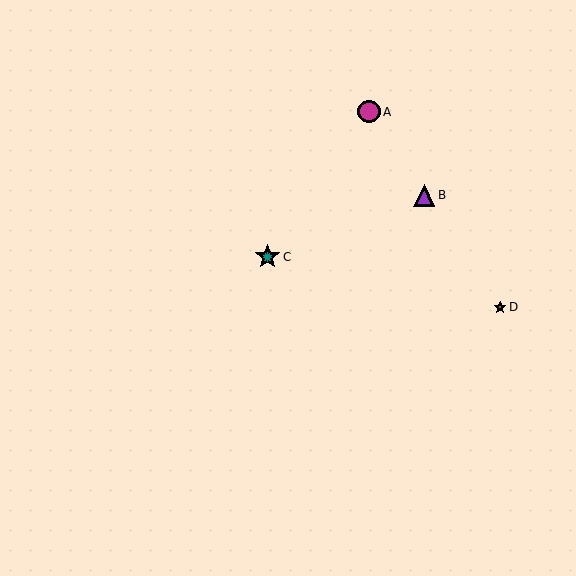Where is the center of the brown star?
The center of the brown star is at (500, 307).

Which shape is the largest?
The teal star (labeled C) is the largest.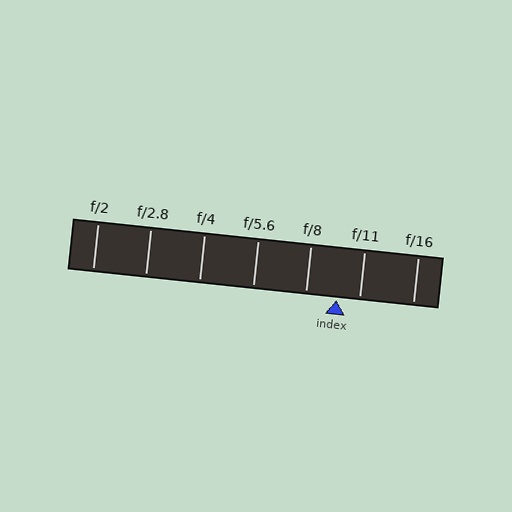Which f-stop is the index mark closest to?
The index mark is closest to f/11.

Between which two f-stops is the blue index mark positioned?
The index mark is between f/8 and f/11.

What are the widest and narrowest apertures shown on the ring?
The widest aperture shown is f/2 and the narrowest is f/16.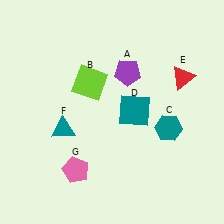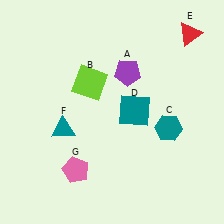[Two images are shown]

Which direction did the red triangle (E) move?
The red triangle (E) moved up.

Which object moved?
The red triangle (E) moved up.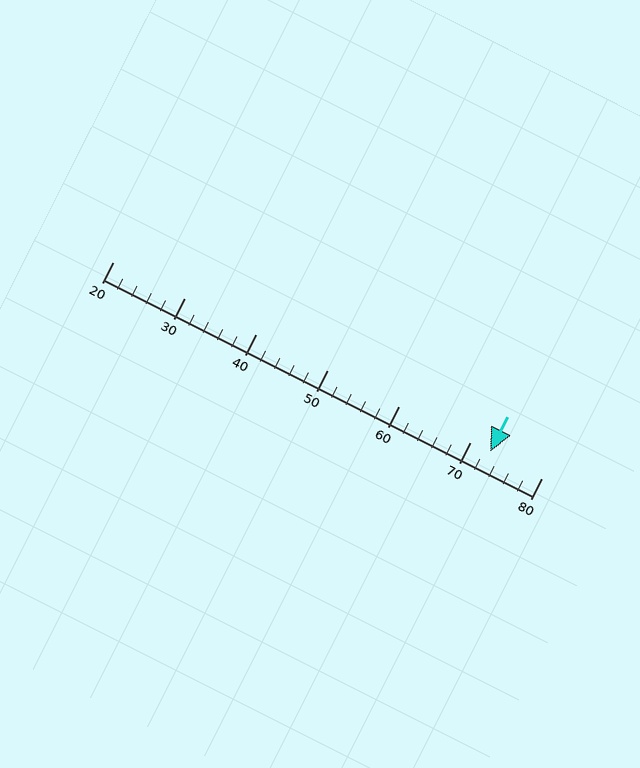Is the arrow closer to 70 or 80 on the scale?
The arrow is closer to 70.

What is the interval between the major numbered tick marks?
The major tick marks are spaced 10 units apart.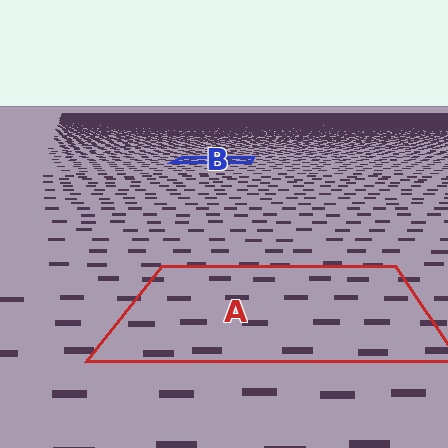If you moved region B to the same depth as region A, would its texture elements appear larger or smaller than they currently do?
They would appear larger. At a closer depth, the same texture elements are projected at a bigger on-screen size.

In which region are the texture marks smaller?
The texture marks are smaller in region B, because it is farther away.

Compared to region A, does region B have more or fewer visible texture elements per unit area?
Region B has more texture elements per unit area — they are packed more densely because it is farther away.